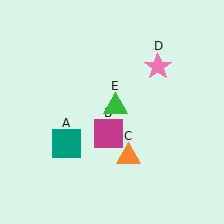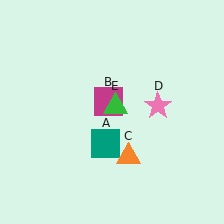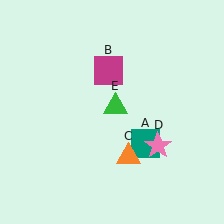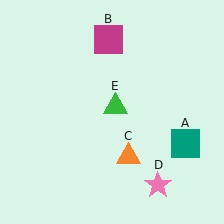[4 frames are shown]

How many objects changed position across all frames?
3 objects changed position: teal square (object A), magenta square (object B), pink star (object D).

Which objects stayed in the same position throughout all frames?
Orange triangle (object C) and green triangle (object E) remained stationary.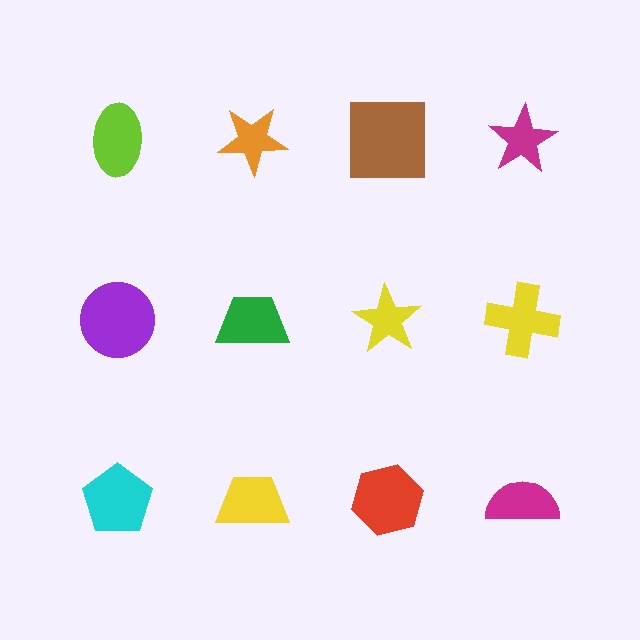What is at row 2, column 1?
A purple circle.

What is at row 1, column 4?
A magenta star.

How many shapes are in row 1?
4 shapes.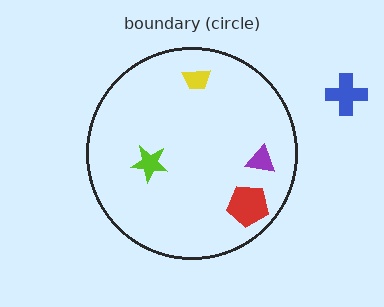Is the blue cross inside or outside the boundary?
Outside.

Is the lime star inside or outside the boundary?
Inside.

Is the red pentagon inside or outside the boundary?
Inside.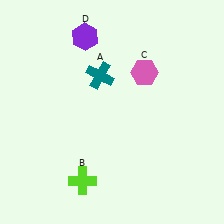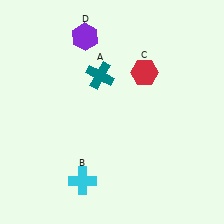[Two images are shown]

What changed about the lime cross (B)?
In Image 1, B is lime. In Image 2, it changed to cyan.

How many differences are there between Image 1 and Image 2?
There are 2 differences between the two images.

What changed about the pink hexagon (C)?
In Image 1, C is pink. In Image 2, it changed to red.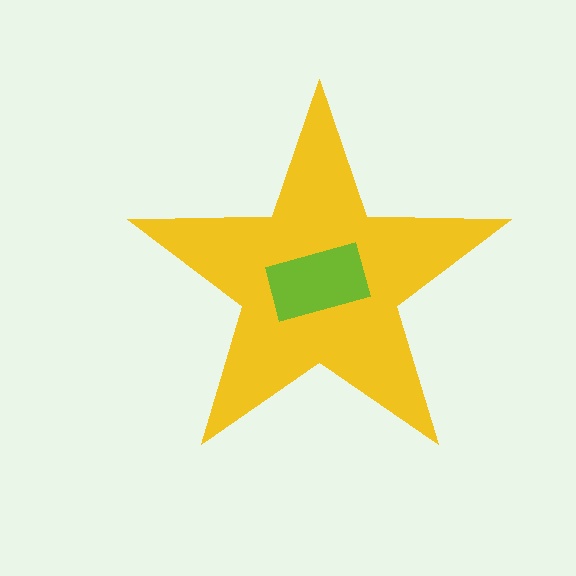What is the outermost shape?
The yellow star.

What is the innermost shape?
The lime rectangle.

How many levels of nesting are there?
2.